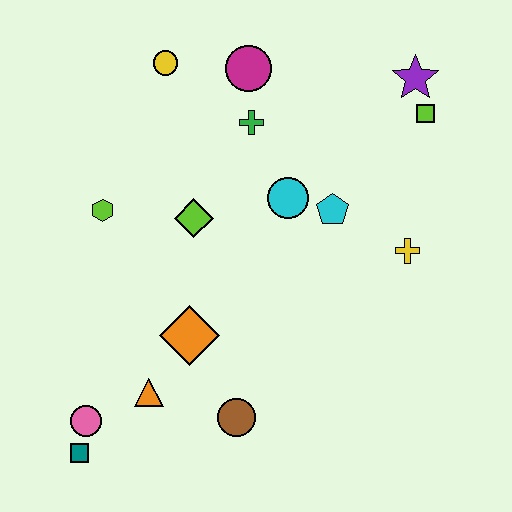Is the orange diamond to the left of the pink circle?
No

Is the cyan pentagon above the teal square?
Yes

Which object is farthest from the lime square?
The teal square is farthest from the lime square.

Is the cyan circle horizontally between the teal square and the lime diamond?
No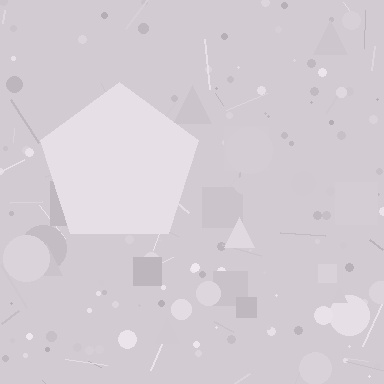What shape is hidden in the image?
A pentagon is hidden in the image.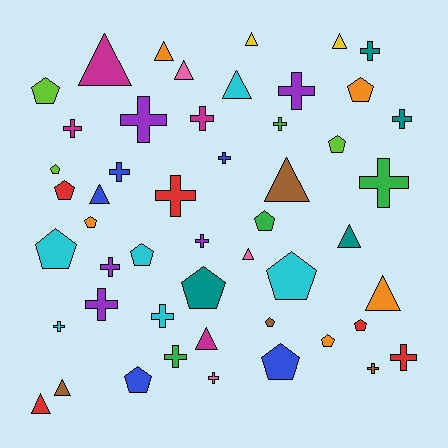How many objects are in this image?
There are 50 objects.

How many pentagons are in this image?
There are 16 pentagons.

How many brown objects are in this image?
There are 4 brown objects.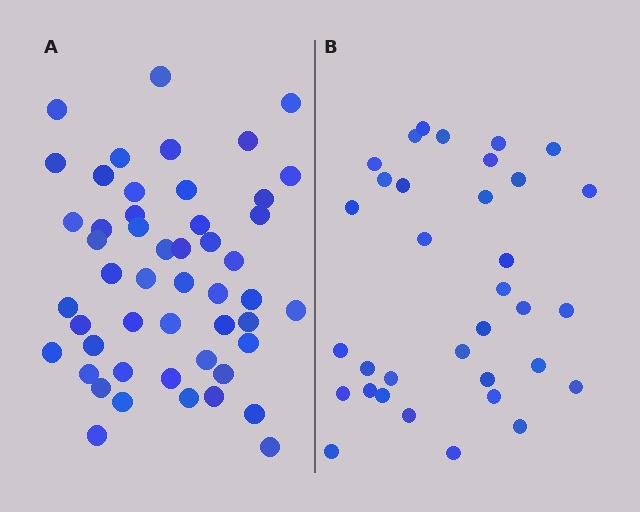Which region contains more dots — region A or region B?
Region A (the left region) has more dots.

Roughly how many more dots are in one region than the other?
Region A has approximately 15 more dots than region B.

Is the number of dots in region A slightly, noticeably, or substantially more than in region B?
Region A has substantially more. The ratio is roughly 1.5 to 1.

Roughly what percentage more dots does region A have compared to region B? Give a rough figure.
About 45% more.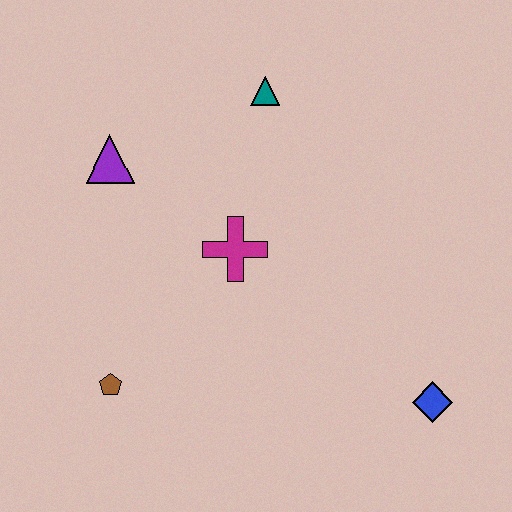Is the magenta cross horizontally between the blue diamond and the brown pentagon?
Yes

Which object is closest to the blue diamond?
The magenta cross is closest to the blue diamond.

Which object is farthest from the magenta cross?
The blue diamond is farthest from the magenta cross.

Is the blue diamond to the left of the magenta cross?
No